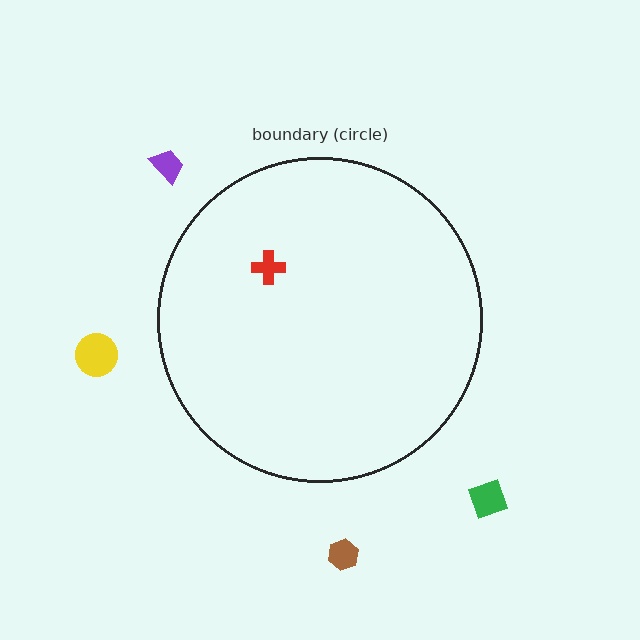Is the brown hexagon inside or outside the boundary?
Outside.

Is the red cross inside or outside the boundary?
Inside.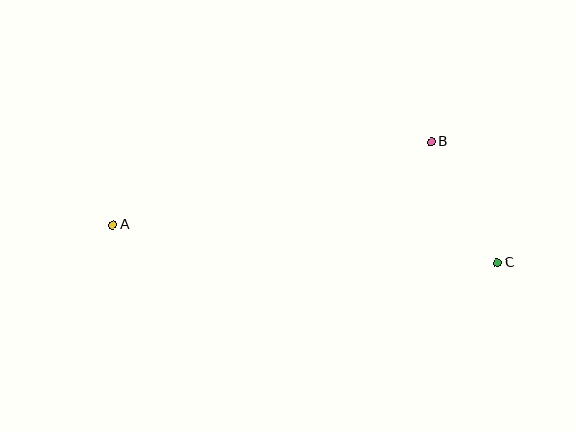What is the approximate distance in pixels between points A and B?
The distance between A and B is approximately 329 pixels.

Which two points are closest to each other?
Points B and C are closest to each other.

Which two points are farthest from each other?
Points A and C are farthest from each other.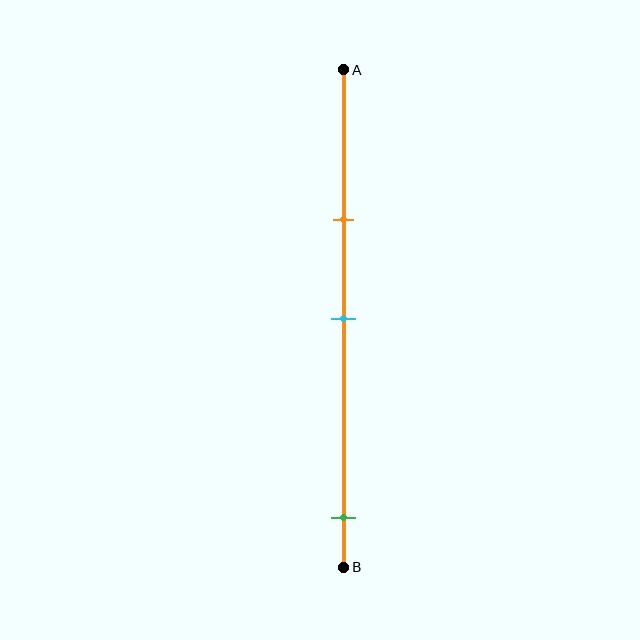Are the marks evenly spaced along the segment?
No, the marks are not evenly spaced.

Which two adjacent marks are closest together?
The orange and cyan marks are the closest adjacent pair.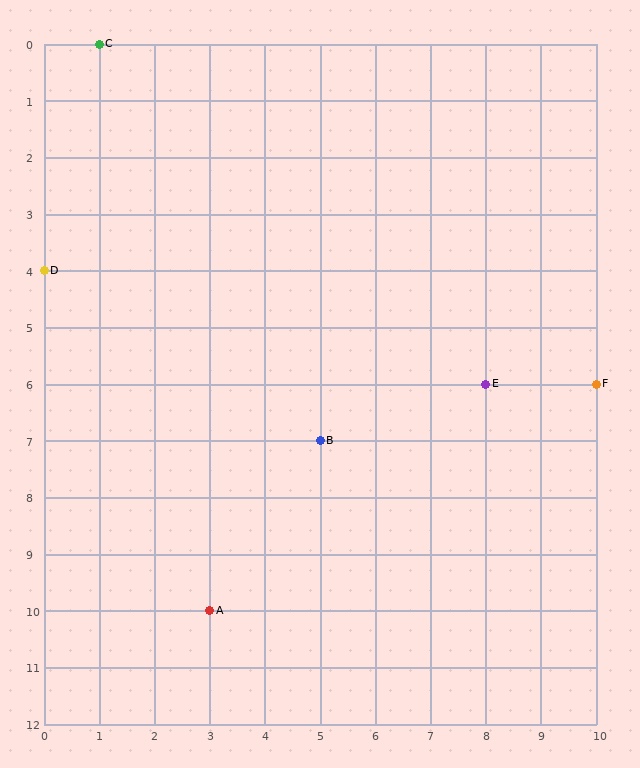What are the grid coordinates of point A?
Point A is at grid coordinates (3, 10).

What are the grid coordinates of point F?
Point F is at grid coordinates (10, 6).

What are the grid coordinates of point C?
Point C is at grid coordinates (1, 0).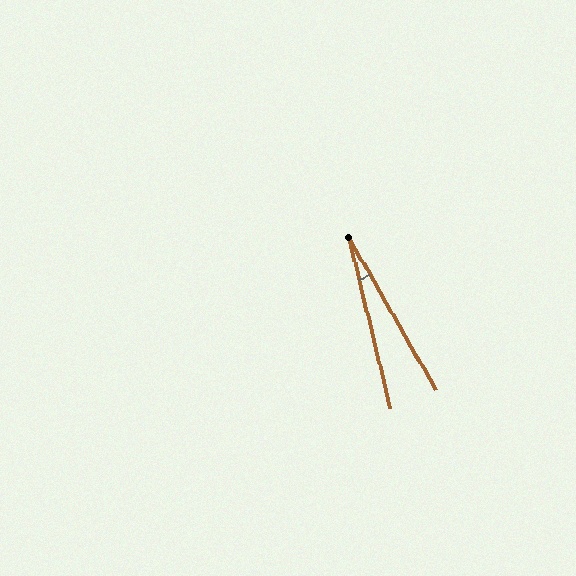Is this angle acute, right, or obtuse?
It is acute.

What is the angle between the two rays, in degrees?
Approximately 16 degrees.